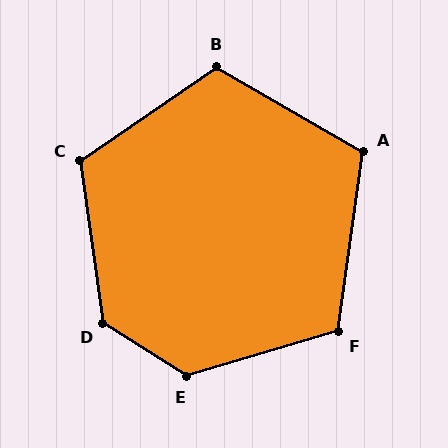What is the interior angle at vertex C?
Approximately 117 degrees (obtuse).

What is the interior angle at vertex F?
Approximately 114 degrees (obtuse).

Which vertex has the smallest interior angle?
A, at approximately 112 degrees.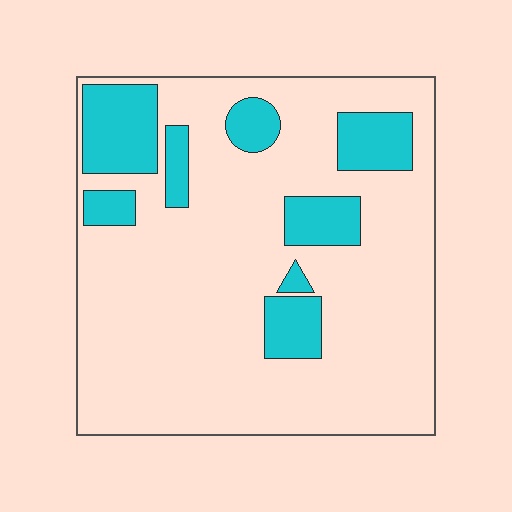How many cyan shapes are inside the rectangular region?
8.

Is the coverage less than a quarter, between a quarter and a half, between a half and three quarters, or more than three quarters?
Less than a quarter.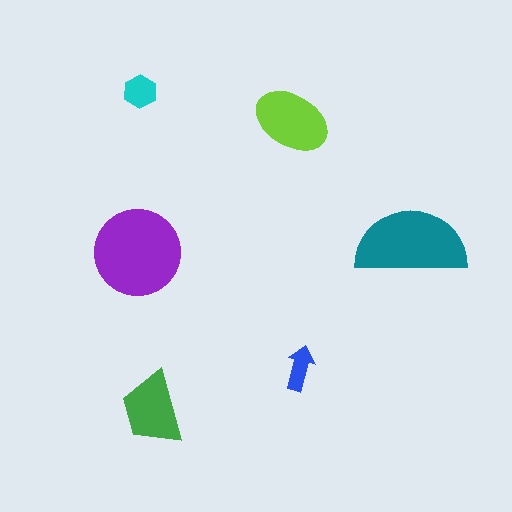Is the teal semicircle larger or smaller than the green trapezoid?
Larger.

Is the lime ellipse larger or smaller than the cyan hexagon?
Larger.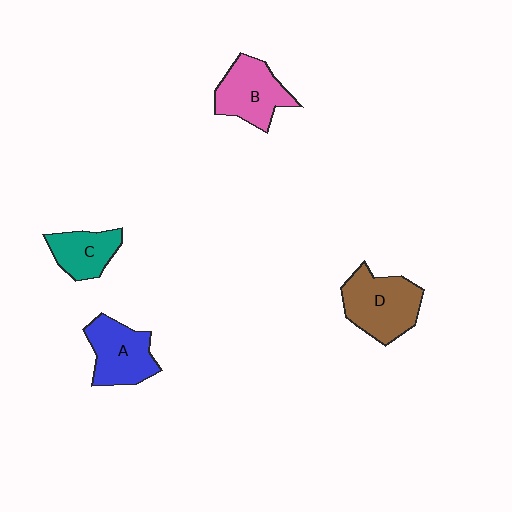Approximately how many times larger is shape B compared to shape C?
Approximately 1.3 times.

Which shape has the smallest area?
Shape C (teal).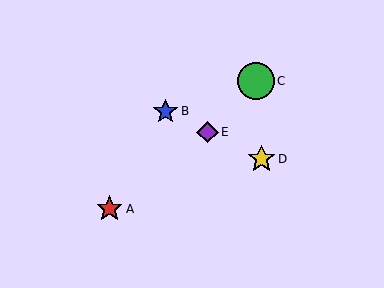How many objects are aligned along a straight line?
3 objects (B, D, E) are aligned along a straight line.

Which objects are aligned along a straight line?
Objects B, D, E are aligned along a straight line.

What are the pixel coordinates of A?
Object A is at (110, 209).